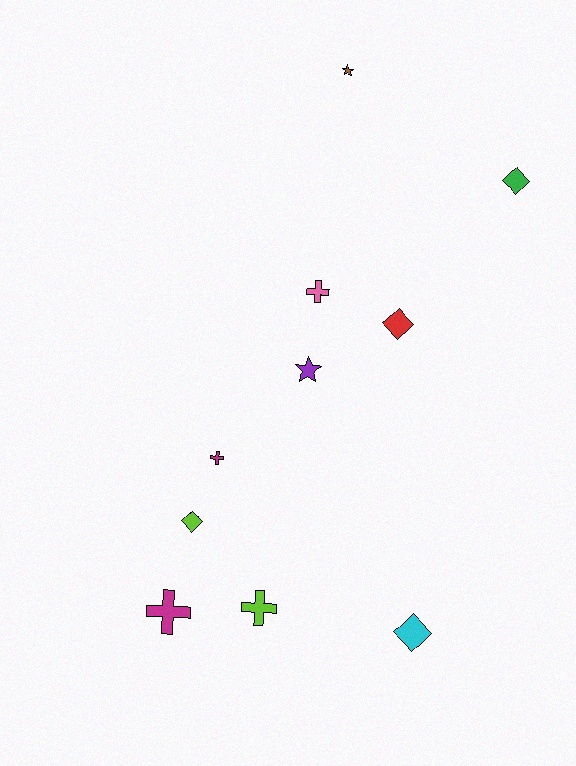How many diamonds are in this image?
There are 4 diamonds.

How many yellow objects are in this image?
There are no yellow objects.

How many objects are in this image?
There are 10 objects.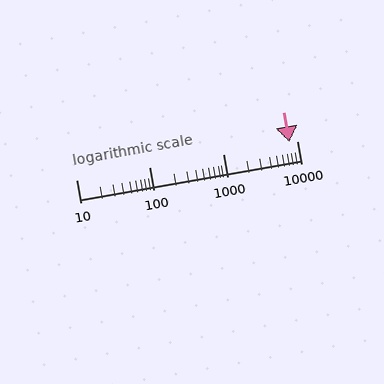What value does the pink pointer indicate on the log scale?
The pointer indicates approximately 8000.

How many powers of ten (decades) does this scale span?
The scale spans 3 decades, from 10 to 10000.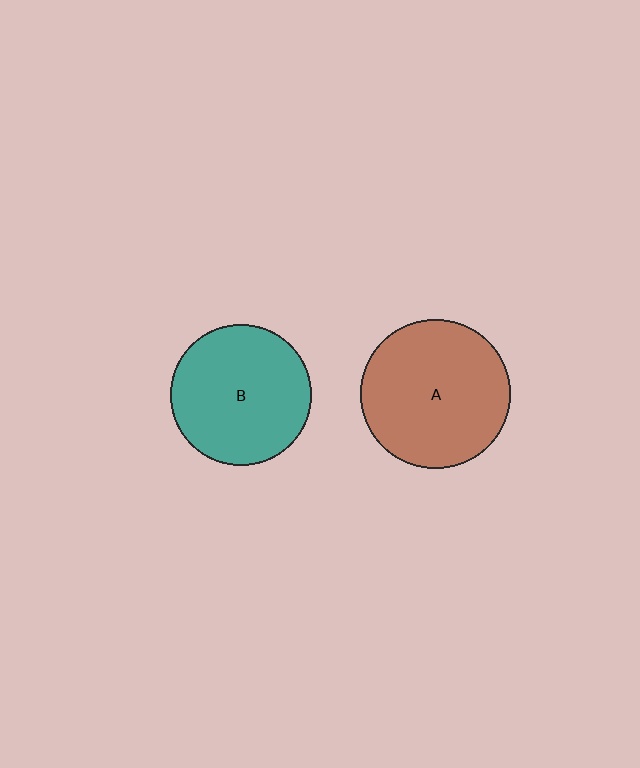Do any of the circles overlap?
No, none of the circles overlap.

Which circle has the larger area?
Circle A (brown).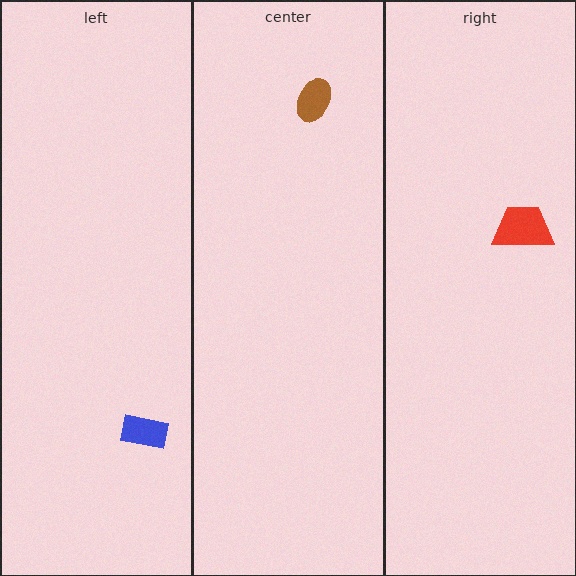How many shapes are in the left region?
1.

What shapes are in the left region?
The blue rectangle.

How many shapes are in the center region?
1.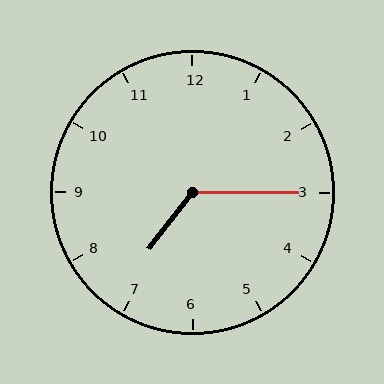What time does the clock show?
7:15.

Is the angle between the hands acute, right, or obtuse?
It is obtuse.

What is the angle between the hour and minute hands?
Approximately 128 degrees.